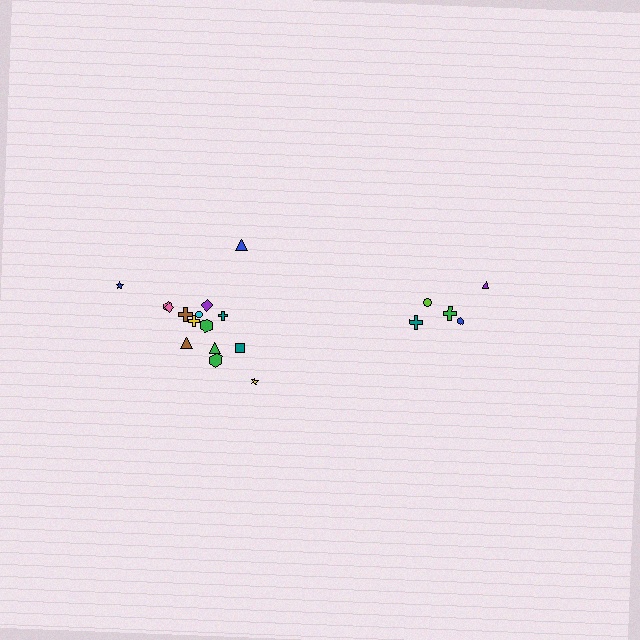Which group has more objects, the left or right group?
The left group.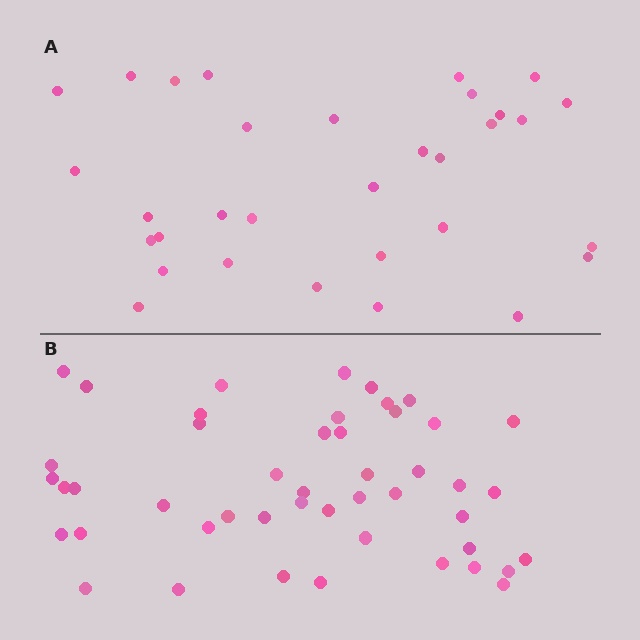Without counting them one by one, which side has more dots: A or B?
Region B (the bottom region) has more dots.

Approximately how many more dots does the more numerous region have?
Region B has approximately 15 more dots than region A.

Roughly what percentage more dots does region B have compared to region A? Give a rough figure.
About 45% more.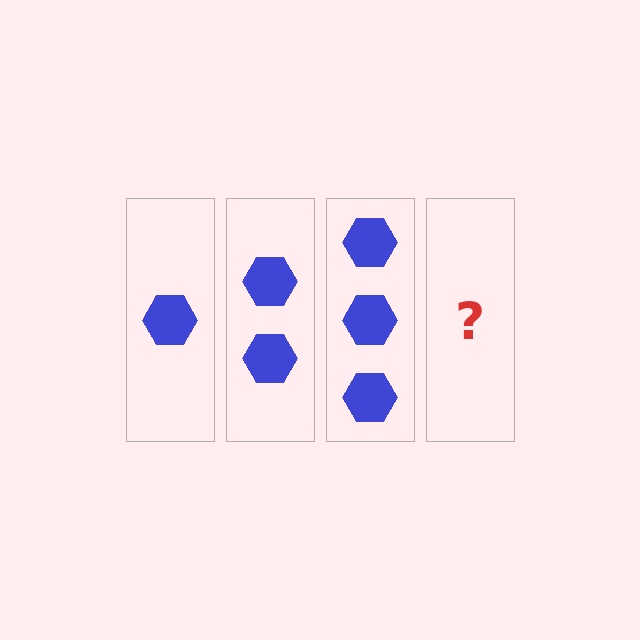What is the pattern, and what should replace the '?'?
The pattern is that each step adds one more hexagon. The '?' should be 4 hexagons.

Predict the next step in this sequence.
The next step is 4 hexagons.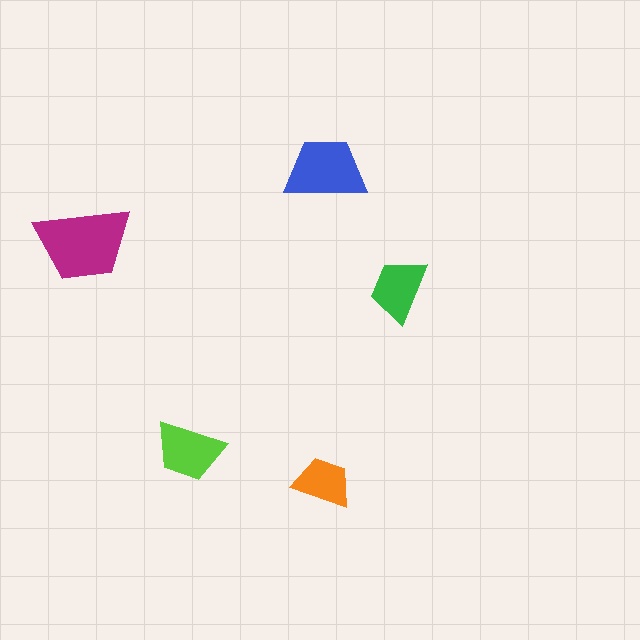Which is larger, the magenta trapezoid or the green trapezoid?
The magenta one.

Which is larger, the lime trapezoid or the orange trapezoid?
The lime one.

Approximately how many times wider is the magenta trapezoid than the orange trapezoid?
About 1.5 times wider.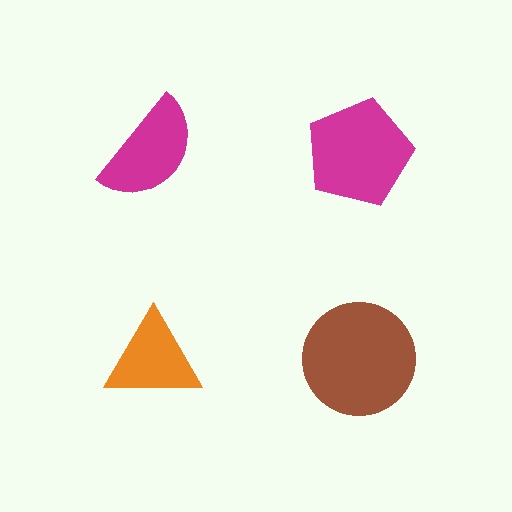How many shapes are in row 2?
2 shapes.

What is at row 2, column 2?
A brown circle.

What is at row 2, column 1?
An orange triangle.